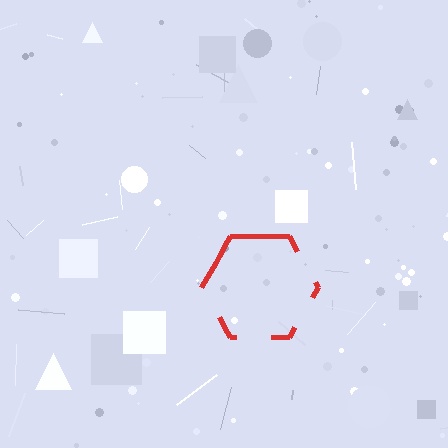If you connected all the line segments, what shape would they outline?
They would outline a hexagon.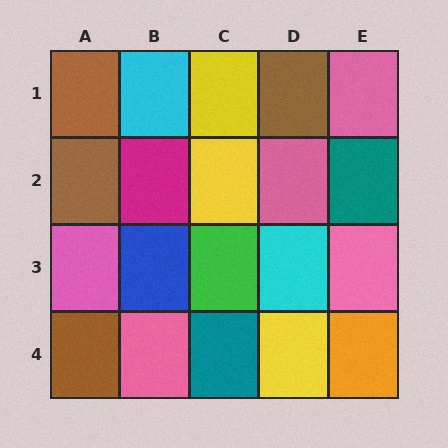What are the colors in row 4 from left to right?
Brown, pink, teal, yellow, orange.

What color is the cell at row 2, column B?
Magenta.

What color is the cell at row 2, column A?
Brown.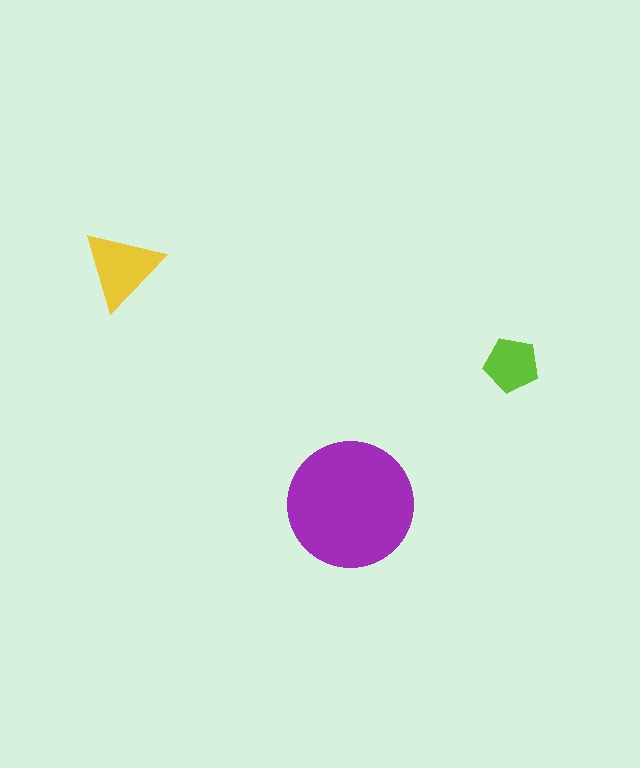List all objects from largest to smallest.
The purple circle, the yellow triangle, the lime pentagon.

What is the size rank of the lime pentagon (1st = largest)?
3rd.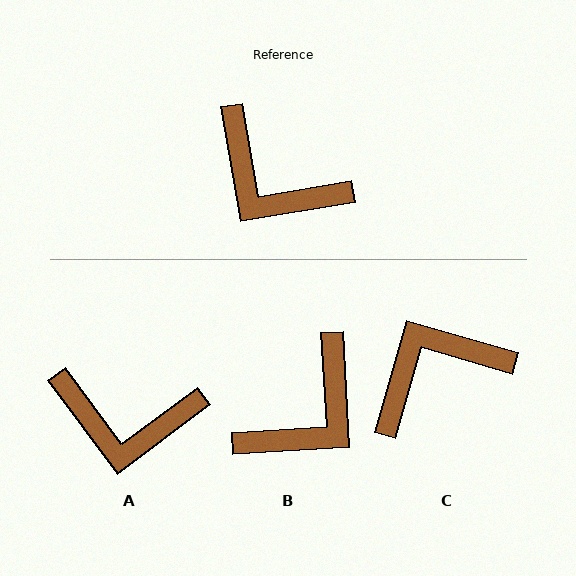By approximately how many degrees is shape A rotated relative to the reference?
Approximately 27 degrees counter-clockwise.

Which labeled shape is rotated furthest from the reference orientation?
C, about 116 degrees away.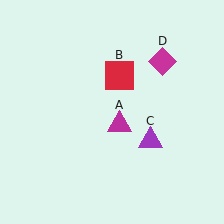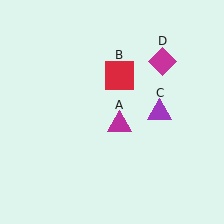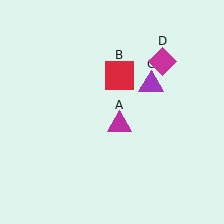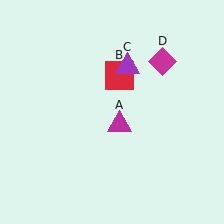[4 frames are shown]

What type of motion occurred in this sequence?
The purple triangle (object C) rotated counterclockwise around the center of the scene.